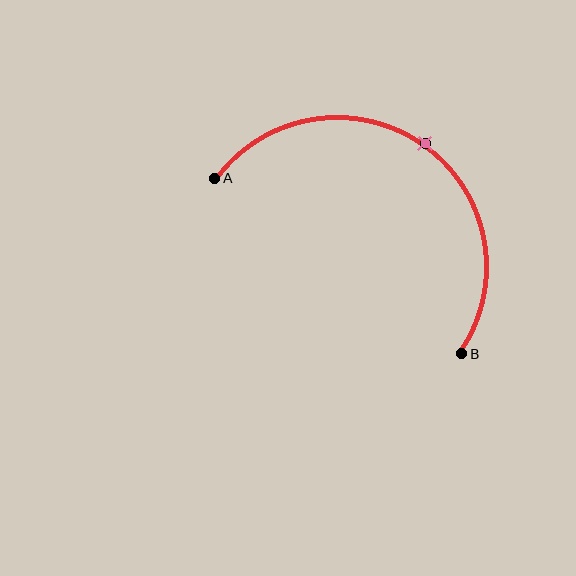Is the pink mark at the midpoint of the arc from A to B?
Yes. The pink mark lies on the arc at equal arc-length from both A and B — it is the arc midpoint.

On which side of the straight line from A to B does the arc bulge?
The arc bulges above and to the right of the straight line connecting A and B.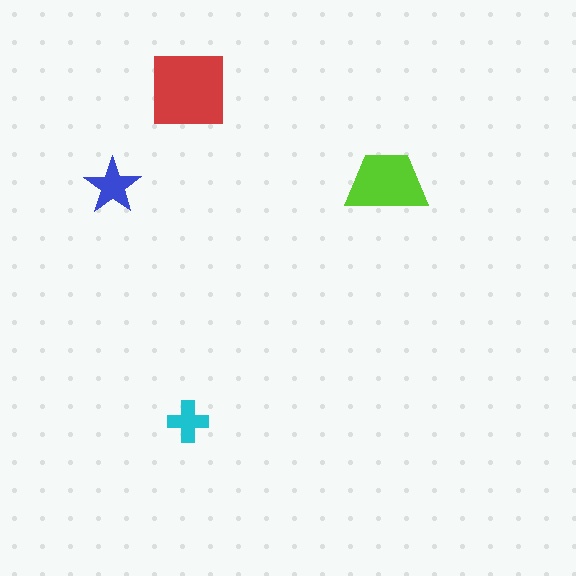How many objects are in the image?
There are 4 objects in the image.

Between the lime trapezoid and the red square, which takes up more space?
The red square.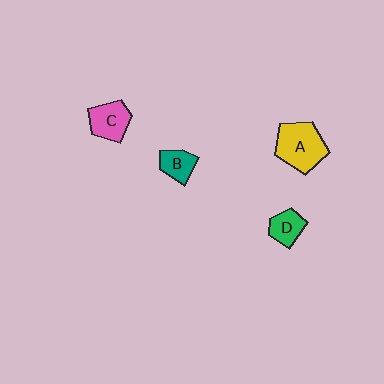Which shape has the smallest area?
Shape B (teal).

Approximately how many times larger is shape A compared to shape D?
Approximately 2.0 times.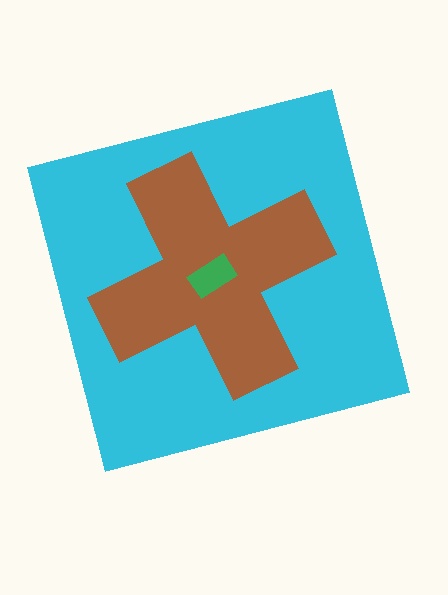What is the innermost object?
The green rectangle.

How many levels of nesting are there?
3.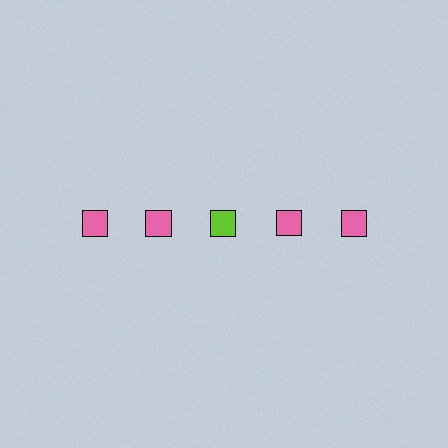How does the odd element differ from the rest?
It has a different color: lime instead of pink.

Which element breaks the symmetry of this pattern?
The lime square in the top row, center column breaks the symmetry. All other shapes are pink squares.